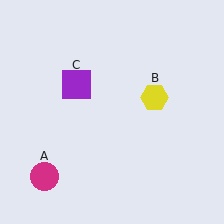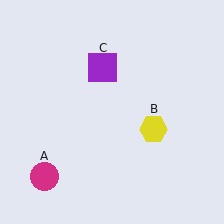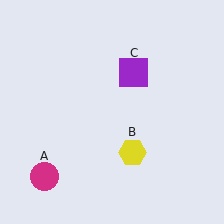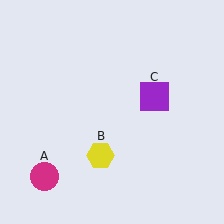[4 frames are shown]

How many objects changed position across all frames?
2 objects changed position: yellow hexagon (object B), purple square (object C).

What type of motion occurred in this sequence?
The yellow hexagon (object B), purple square (object C) rotated clockwise around the center of the scene.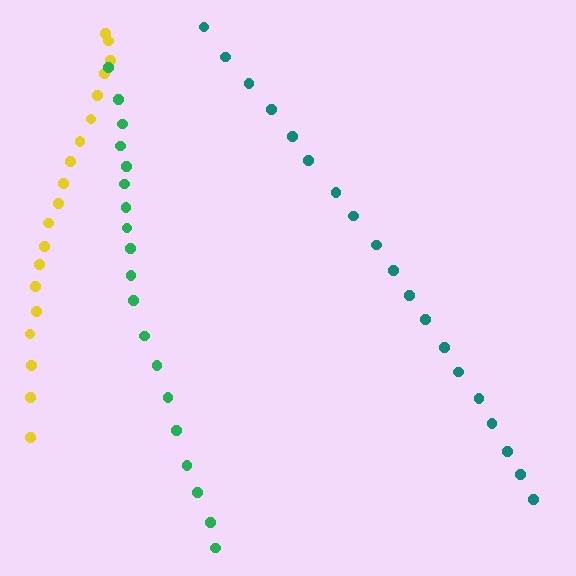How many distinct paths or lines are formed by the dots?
There are 3 distinct paths.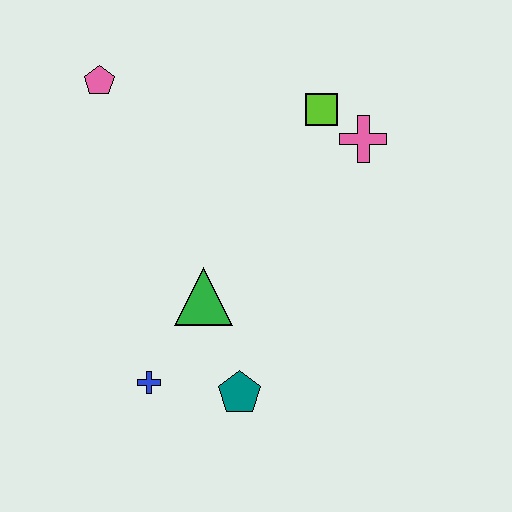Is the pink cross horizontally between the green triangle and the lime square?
No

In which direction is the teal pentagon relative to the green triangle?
The teal pentagon is below the green triangle.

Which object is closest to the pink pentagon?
The lime square is closest to the pink pentagon.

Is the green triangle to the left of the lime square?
Yes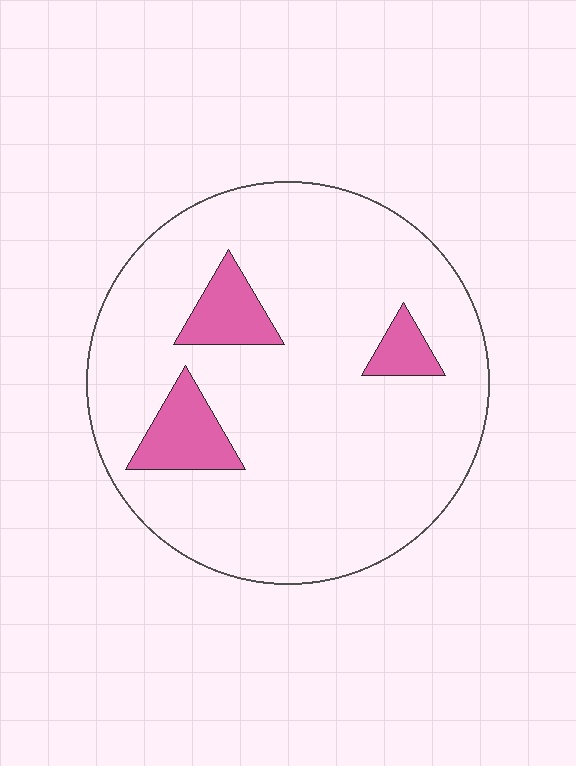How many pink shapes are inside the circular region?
3.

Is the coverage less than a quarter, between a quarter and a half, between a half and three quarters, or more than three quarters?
Less than a quarter.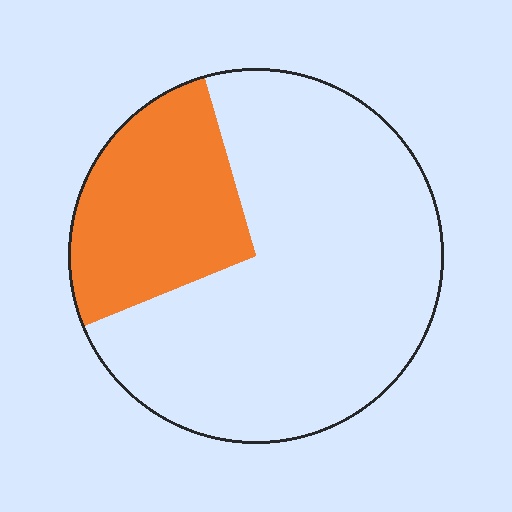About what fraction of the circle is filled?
About one quarter (1/4).